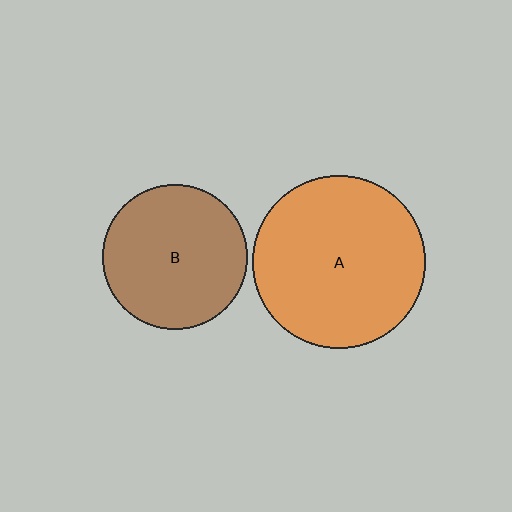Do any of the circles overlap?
No, none of the circles overlap.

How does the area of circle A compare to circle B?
Approximately 1.4 times.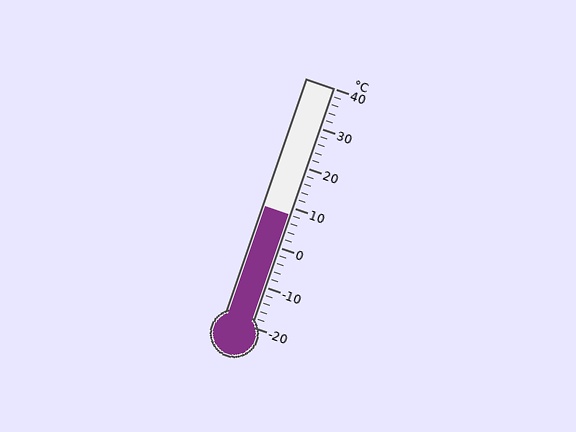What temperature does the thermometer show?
The thermometer shows approximately 8°C.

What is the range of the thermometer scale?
The thermometer scale ranges from -20°C to 40°C.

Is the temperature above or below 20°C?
The temperature is below 20°C.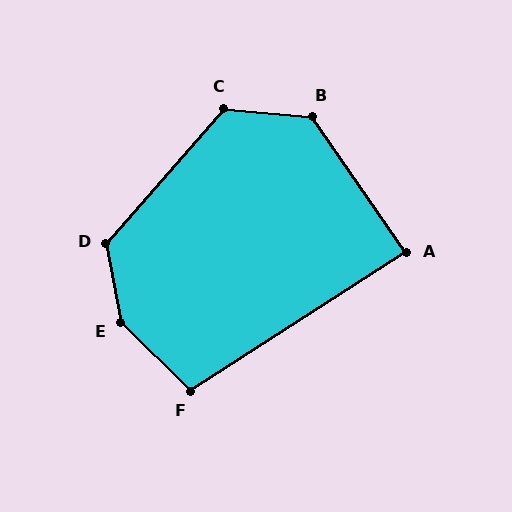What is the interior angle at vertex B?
Approximately 129 degrees (obtuse).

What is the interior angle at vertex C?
Approximately 126 degrees (obtuse).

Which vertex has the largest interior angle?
E, at approximately 146 degrees.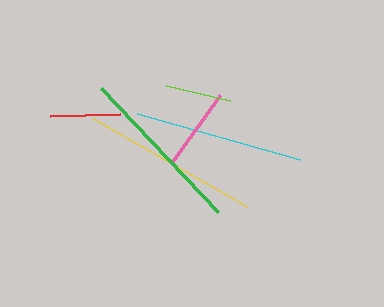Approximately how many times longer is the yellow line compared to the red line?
The yellow line is approximately 2.5 times the length of the red line.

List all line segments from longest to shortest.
From longest to shortest: yellow, green, cyan, pink, red, lime.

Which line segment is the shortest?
The lime line is the shortest at approximately 65 pixels.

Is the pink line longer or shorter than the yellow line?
The yellow line is longer than the pink line.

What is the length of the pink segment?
The pink segment is approximately 83 pixels long.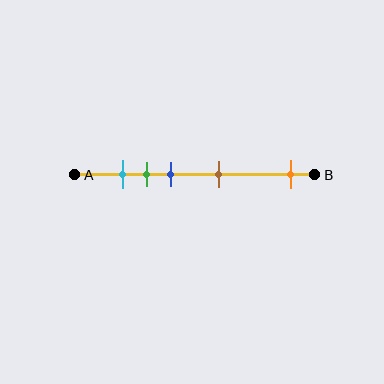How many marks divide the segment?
There are 5 marks dividing the segment.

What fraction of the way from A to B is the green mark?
The green mark is approximately 30% (0.3) of the way from A to B.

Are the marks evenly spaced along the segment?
No, the marks are not evenly spaced.